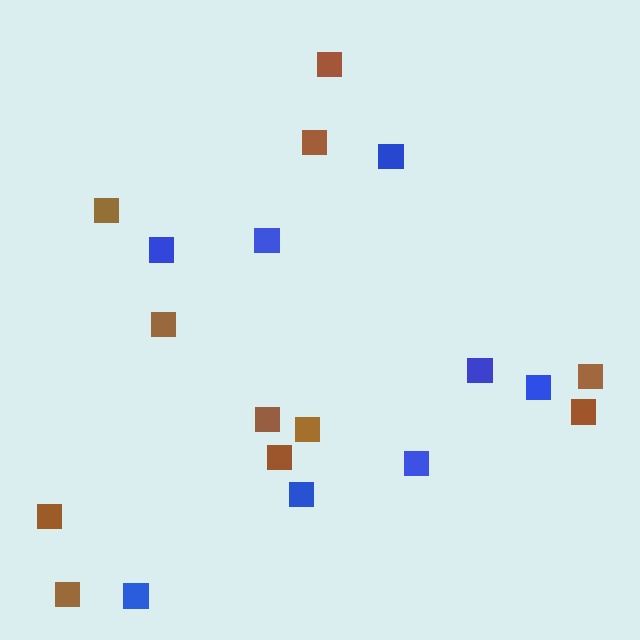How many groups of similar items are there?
There are 2 groups: one group of brown squares (11) and one group of blue squares (8).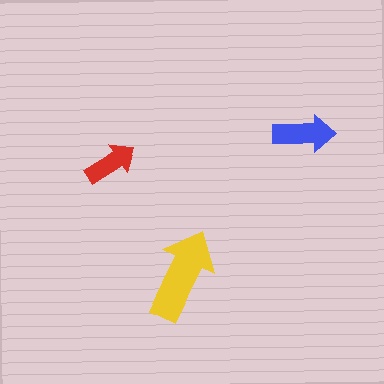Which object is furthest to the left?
The red arrow is leftmost.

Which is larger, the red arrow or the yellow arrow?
The yellow one.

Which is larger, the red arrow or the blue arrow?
The blue one.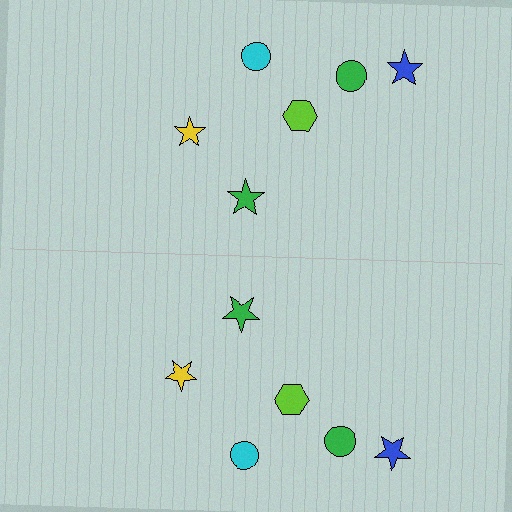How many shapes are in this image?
There are 12 shapes in this image.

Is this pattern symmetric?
Yes, this pattern has bilateral (reflection) symmetry.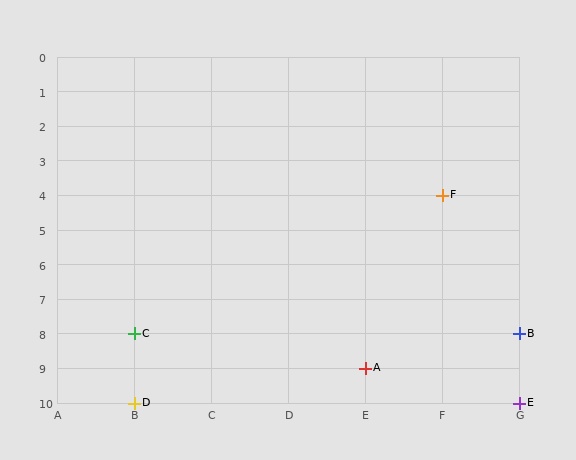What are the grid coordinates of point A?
Point A is at grid coordinates (E, 9).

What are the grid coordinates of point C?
Point C is at grid coordinates (B, 8).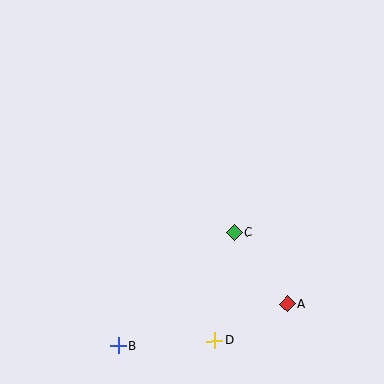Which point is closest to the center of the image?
Point C at (234, 232) is closest to the center.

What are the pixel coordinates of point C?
Point C is at (234, 232).